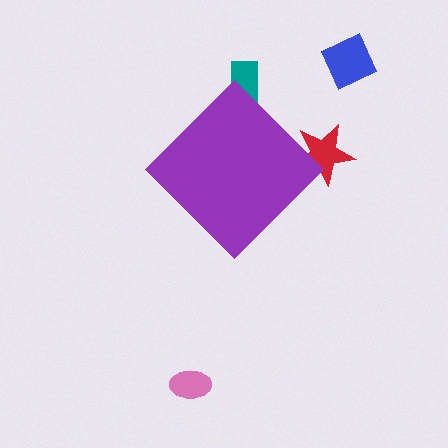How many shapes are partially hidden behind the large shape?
2 shapes are partially hidden.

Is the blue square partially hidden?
No, the blue square is fully visible.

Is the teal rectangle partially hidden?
Yes, the teal rectangle is partially hidden behind the purple diamond.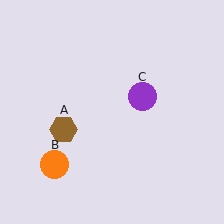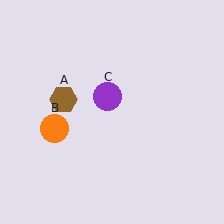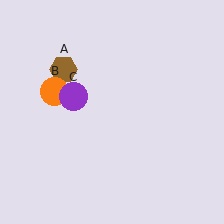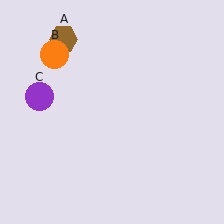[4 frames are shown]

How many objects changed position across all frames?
3 objects changed position: brown hexagon (object A), orange circle (object B), purple circle (object C).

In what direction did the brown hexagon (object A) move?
The brown hexagon (object A) moved up.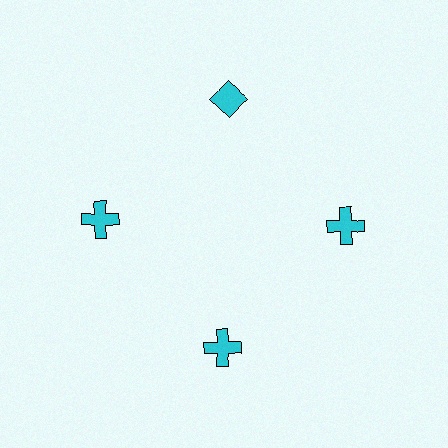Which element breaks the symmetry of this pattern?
The cyan diamond at roughly the 12 o'clock position breaks the symmetry. All other shapes are cyan crosses.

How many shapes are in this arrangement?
There are 4 shapes arranged in a ring pattern.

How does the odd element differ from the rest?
It has a different shape: diamond instead of cross.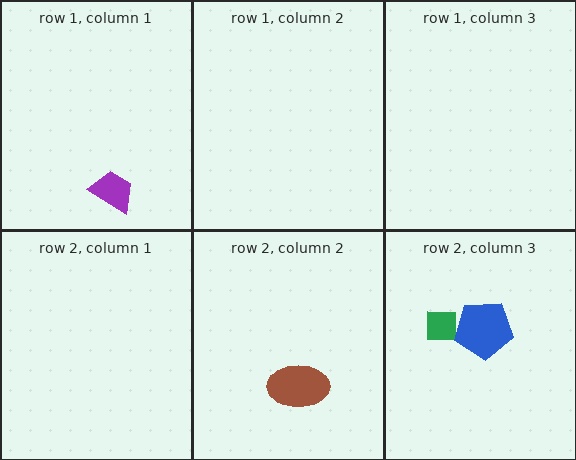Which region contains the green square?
The row 2, column 3 region.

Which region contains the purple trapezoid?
The row 1, column 1 region.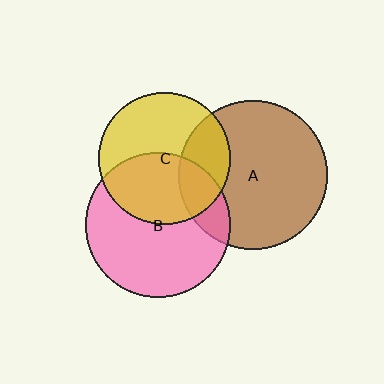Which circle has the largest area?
Circle A (brown).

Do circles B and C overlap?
Yes.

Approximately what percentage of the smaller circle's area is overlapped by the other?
Approximately 45%.